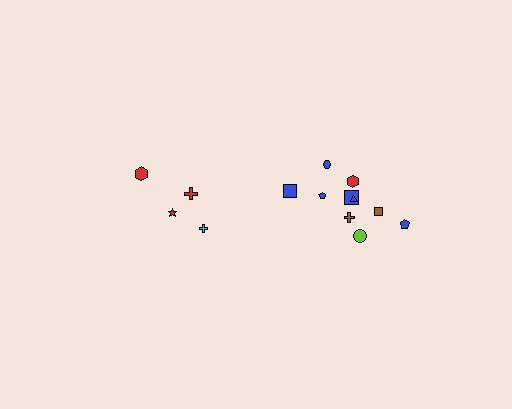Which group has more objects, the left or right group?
The right group.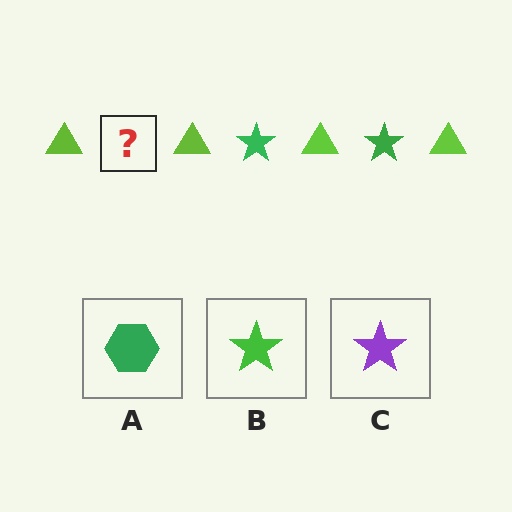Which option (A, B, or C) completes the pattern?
B.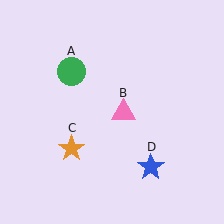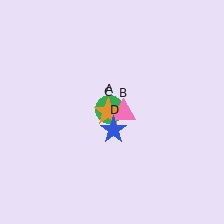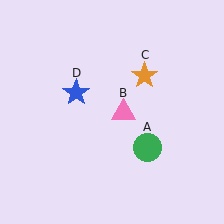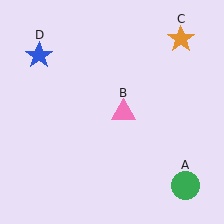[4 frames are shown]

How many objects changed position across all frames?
3 objects changed position: green circle (object A), orange star (object C), blue star (object D).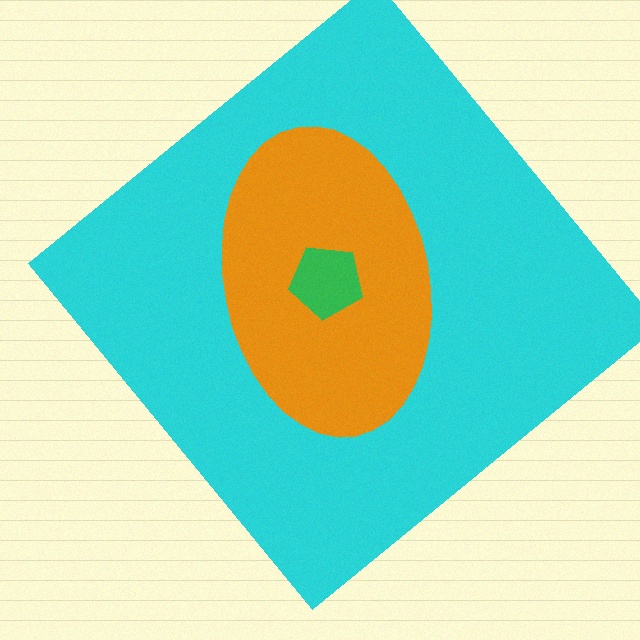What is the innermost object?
The green pentagon.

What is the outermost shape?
The cyan diamond.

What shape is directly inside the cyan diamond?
The orange ellipse.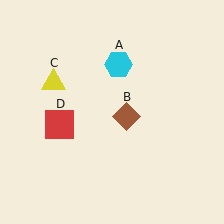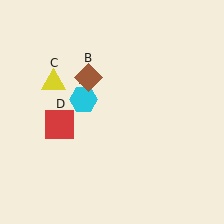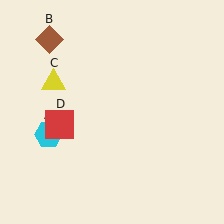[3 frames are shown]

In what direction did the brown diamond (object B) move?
The brown diamond (object B) moved up and to the left.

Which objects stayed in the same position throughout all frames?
Yellow triangle (object C) and red square (object D) remained stationary.